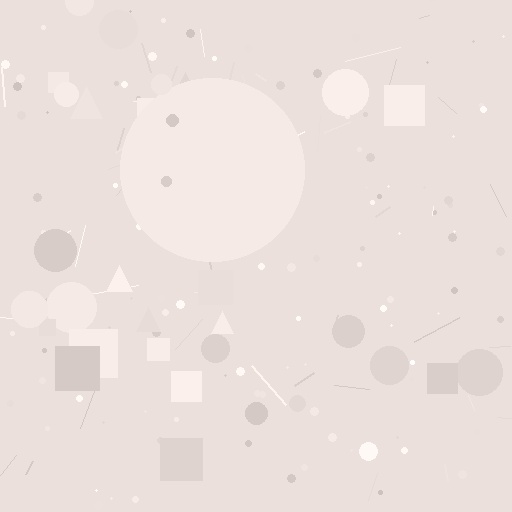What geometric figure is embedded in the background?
A circle is embedded in the background.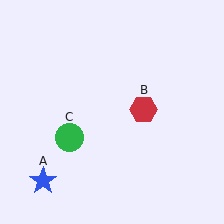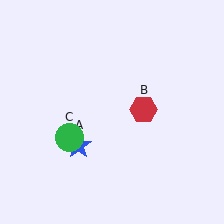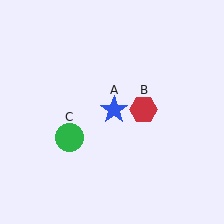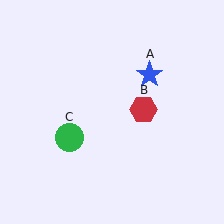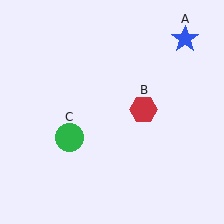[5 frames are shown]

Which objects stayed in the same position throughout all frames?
Red hexagon (object B) and green circle (object C) remained stationary.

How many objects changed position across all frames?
1 object changed position: blue star (object A).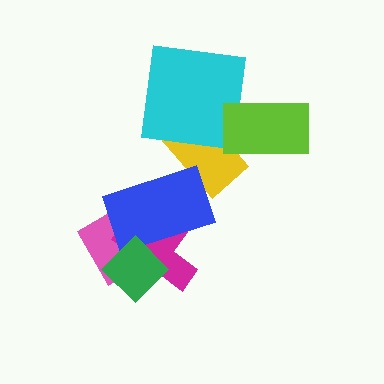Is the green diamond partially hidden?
No, no other shape covers it.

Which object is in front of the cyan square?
The lime rectangle is in front of the cyan square.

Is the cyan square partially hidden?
Yes, it is partially covered by another shape.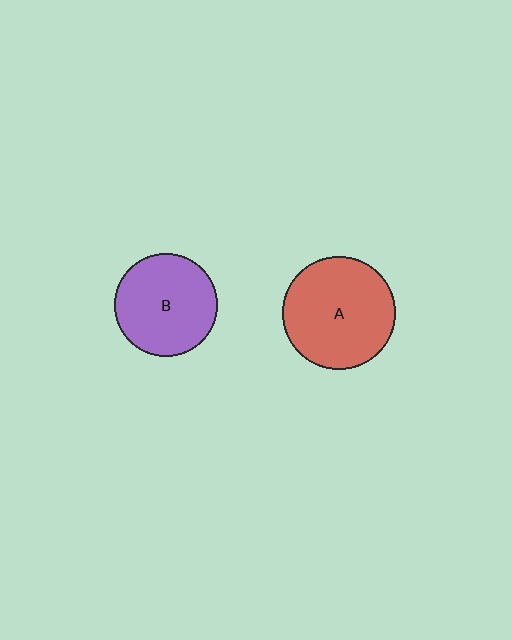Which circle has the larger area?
Circle A (red).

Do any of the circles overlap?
No, none of the circles overlap.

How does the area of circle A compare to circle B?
Approximately 1.2 times.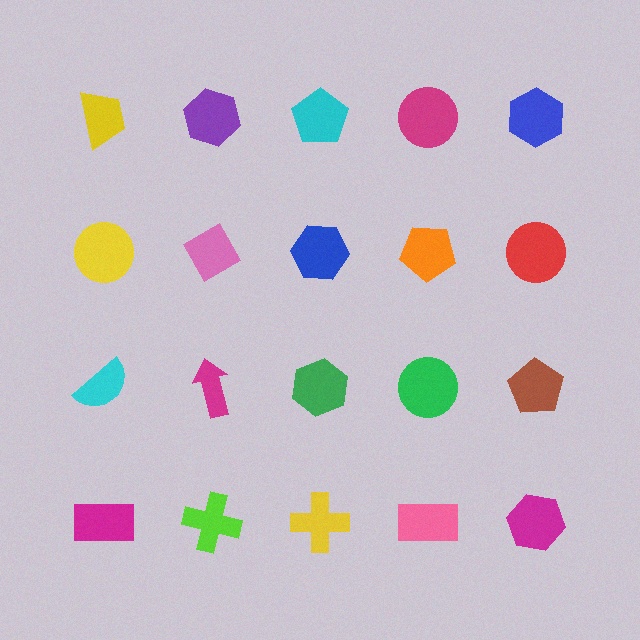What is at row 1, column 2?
A purple hexagon.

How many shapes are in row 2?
5 shapes.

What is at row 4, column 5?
A magenta hexagon.